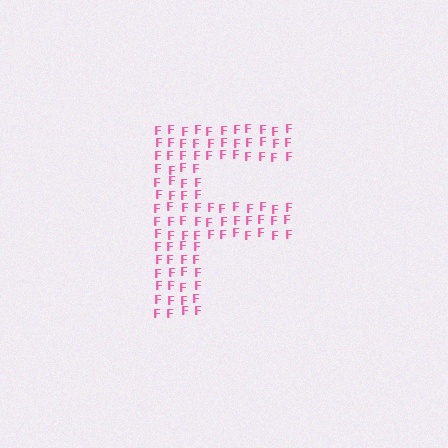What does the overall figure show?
The overall figure shows the letter F.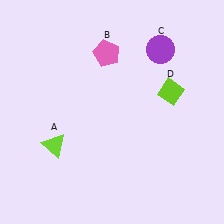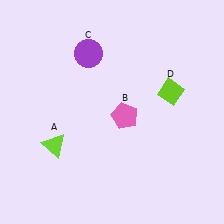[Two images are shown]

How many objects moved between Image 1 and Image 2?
2 objects moved between the two images.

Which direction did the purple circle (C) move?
The purple circle (C) moved left.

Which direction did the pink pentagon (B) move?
The pink pentagon (B) moved down.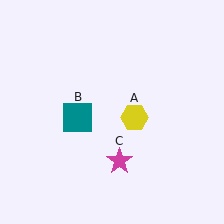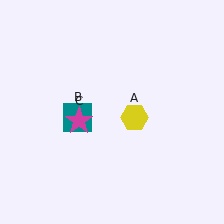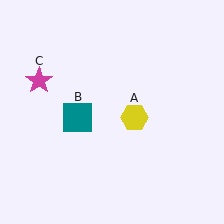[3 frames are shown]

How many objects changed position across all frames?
1 object changed position: magenta star (object C).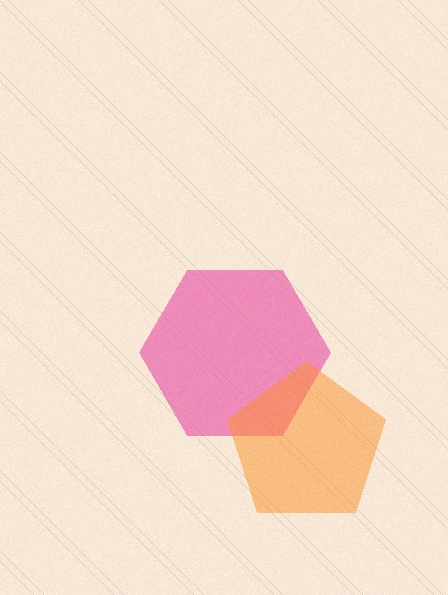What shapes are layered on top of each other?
The layered shapes are: a pink hexagon, an orange pentagon.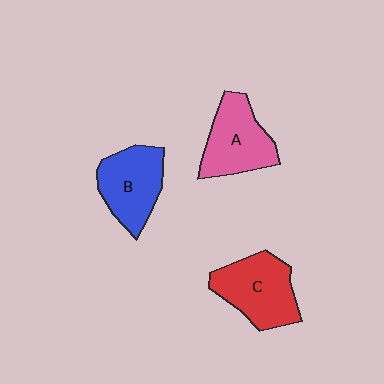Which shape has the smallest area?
Shape B (blue).